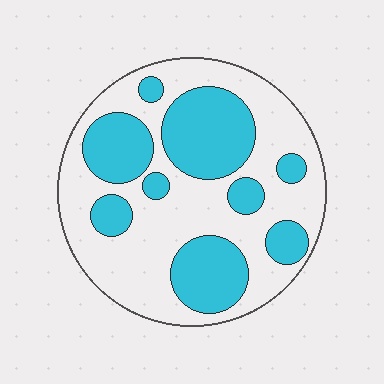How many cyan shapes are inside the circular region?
9.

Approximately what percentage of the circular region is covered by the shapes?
Approximately 40%.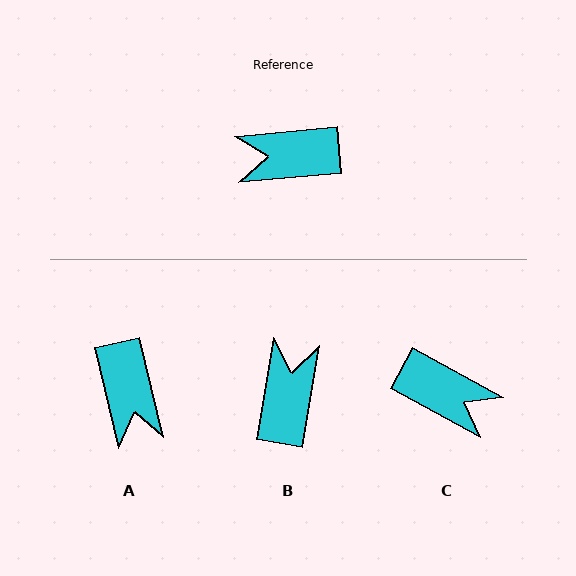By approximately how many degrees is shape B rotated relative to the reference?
Approximately 105 degrees clockwise.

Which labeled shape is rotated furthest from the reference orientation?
C, about 146 degrees away.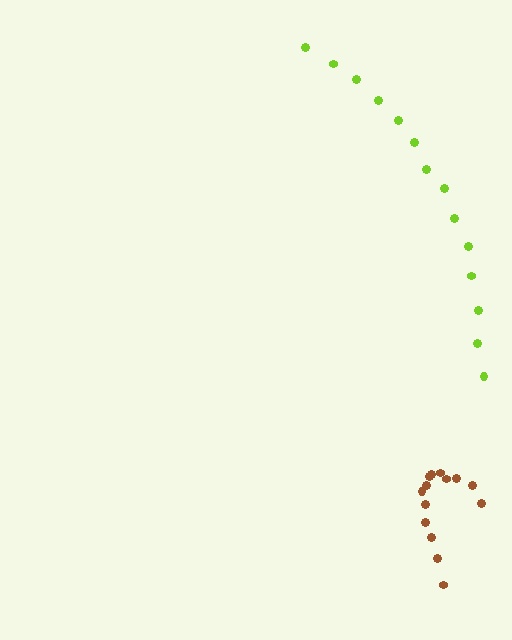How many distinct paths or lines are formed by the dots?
There are 2 distinct paths.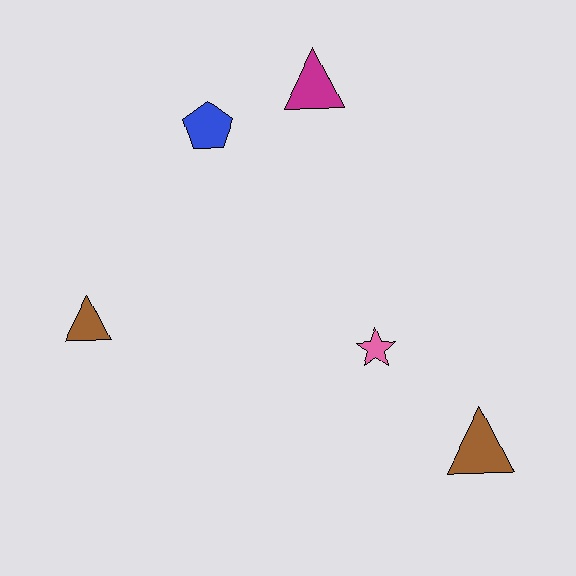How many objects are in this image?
There are 5 objects.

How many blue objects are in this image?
There is 1 blue object.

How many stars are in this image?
There is 1 star.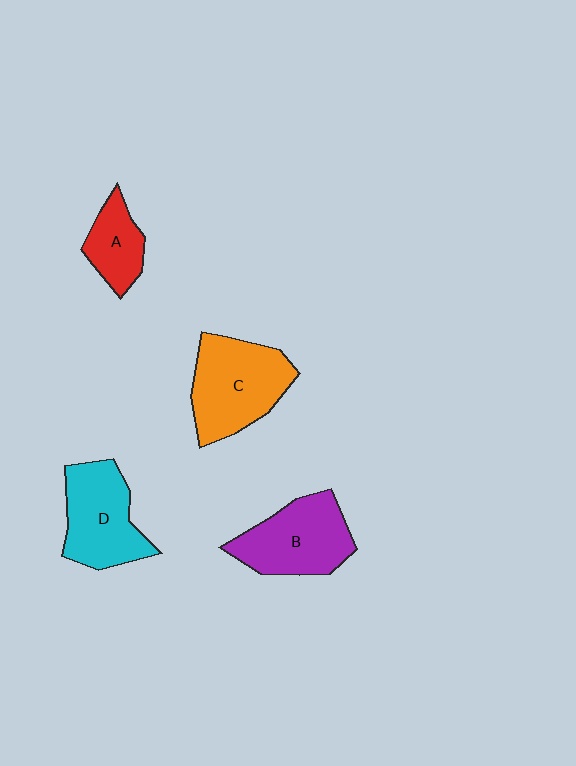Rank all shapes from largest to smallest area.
From largest to smallest: C (orange), B (purple), D (cyan), A (red).